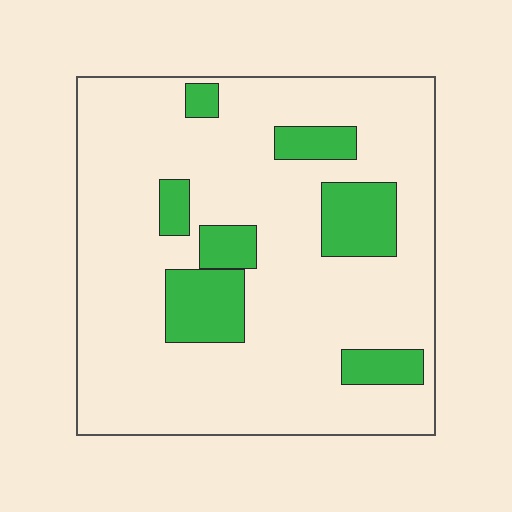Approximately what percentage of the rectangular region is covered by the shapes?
Approximately 20%.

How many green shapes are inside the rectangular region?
7.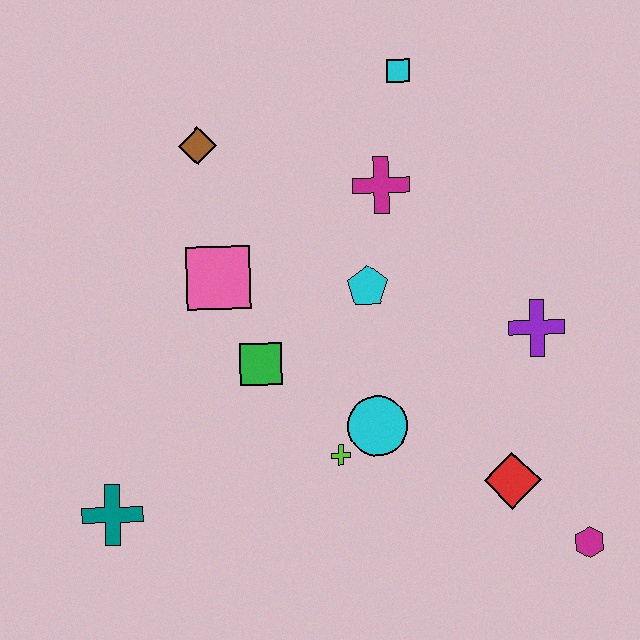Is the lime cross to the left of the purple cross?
Yes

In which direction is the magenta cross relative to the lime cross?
The magenta cross is above the lime cross.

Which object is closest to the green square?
The pink square is closest to the green square.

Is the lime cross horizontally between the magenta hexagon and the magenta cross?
No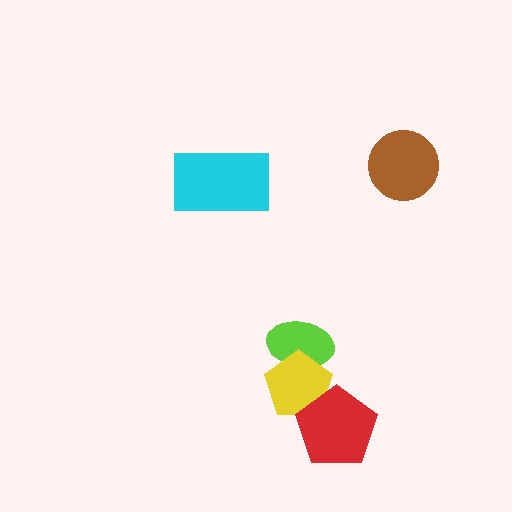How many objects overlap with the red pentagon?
1 object overlaps with the red pentagon.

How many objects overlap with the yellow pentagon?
2 objects overlap with the yellow pentagon.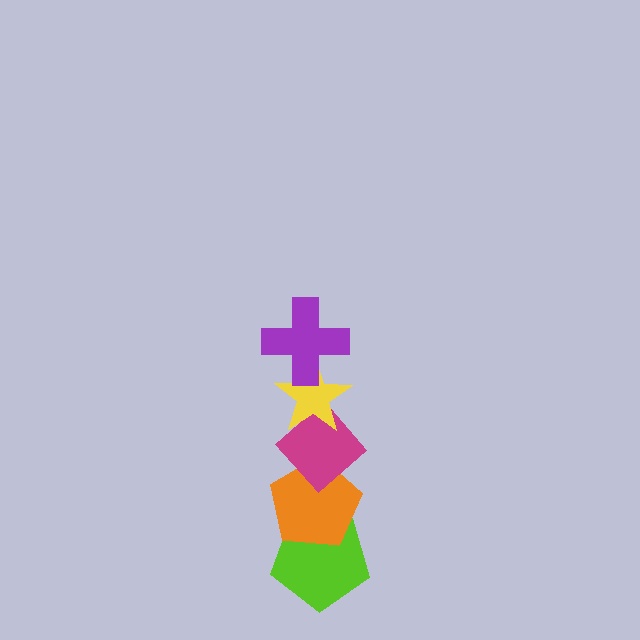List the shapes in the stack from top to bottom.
From top to bottom: the purple cross, the yellow star, the magenta diamond, the orange pentagon, the lime pentagon.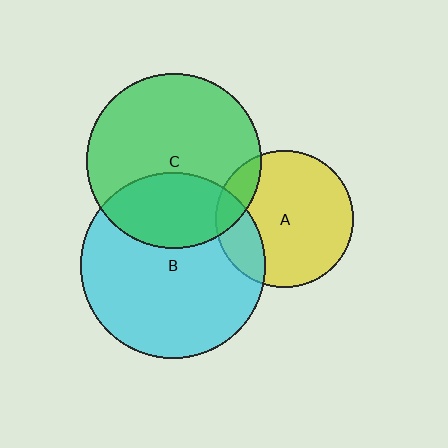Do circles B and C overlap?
Yes.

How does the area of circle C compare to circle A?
Approximately 1.6 times.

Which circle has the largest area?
Circle B (cyan).